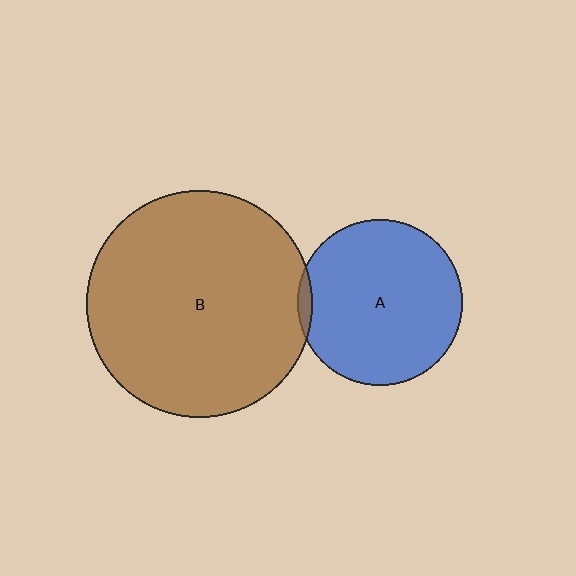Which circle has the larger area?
Circle B (brown).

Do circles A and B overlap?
Yes.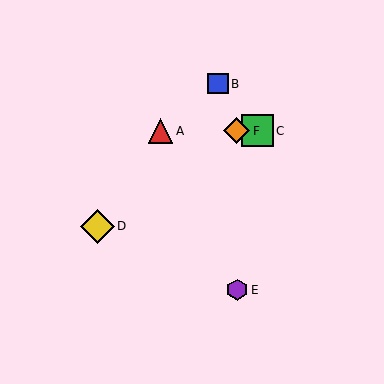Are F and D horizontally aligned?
No, F is at y≈131 and D is at y≈226.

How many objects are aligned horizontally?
3 objects (A, C, F) are aligned horizontally.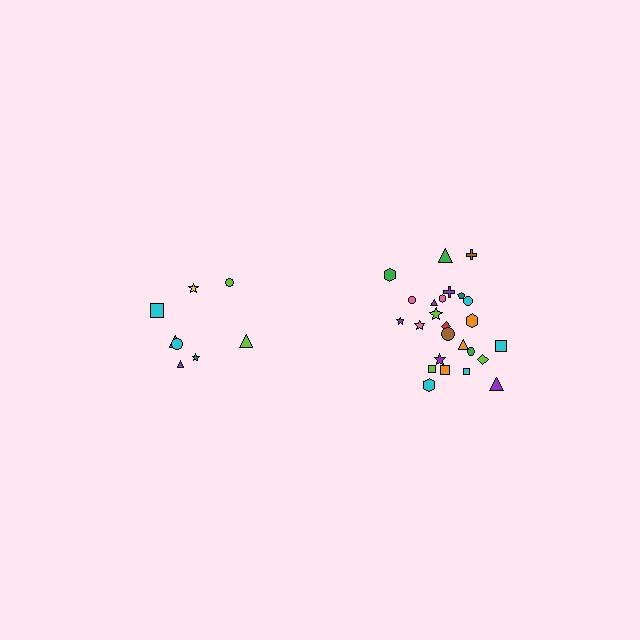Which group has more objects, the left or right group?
The right group.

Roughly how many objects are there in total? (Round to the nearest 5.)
Roughly 35 objects in total.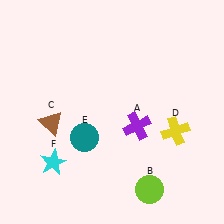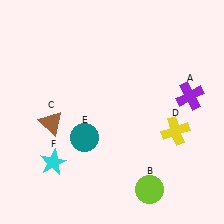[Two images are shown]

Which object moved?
The purple cross (A) moved right.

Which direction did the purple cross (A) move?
The purple cross (A) moved right.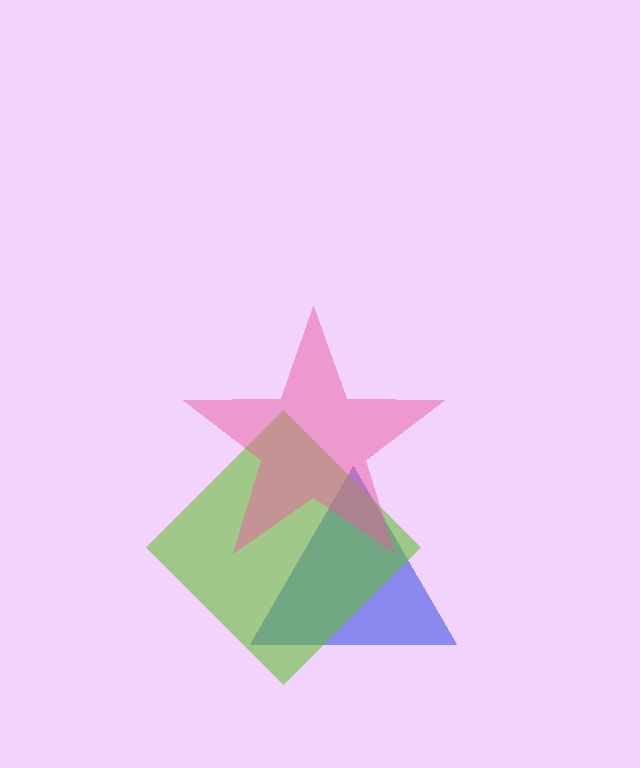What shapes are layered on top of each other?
The layered shapes are: a blue triangle, a lime diamond, a pink star.